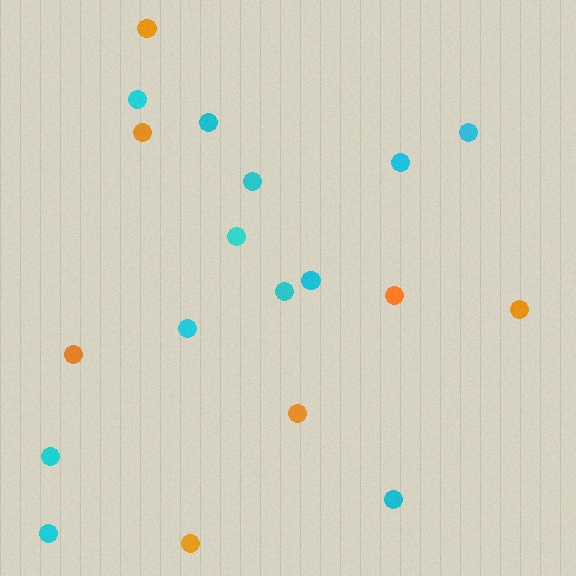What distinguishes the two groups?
There are 2 groups: one group of orange circles (7) and one group of cyan circles (12).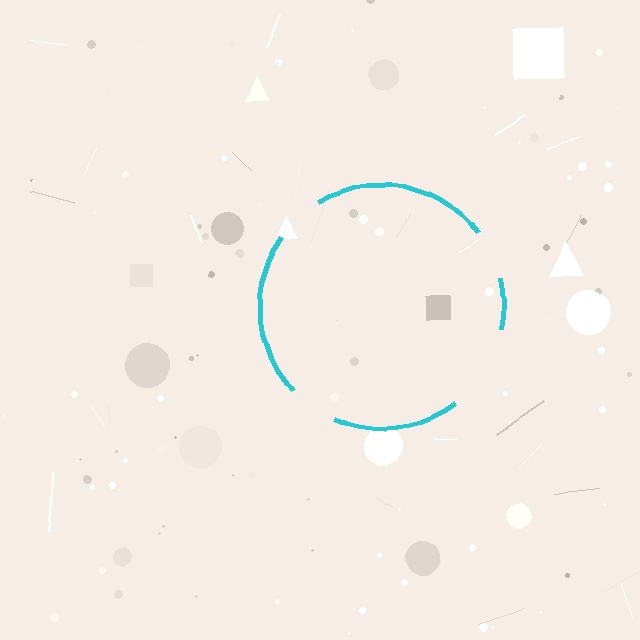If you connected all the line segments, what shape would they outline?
They would outline a circle.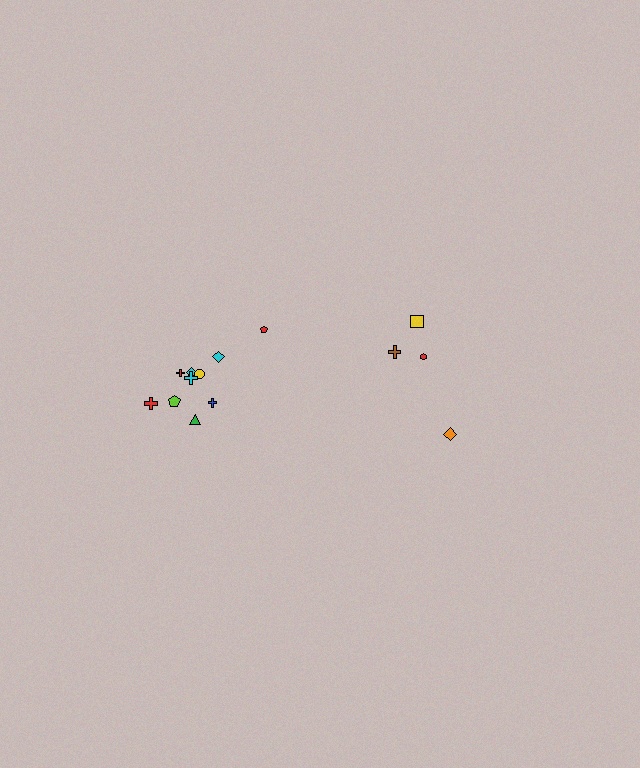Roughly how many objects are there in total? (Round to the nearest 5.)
Roughly 15 objects in total.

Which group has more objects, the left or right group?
The left group.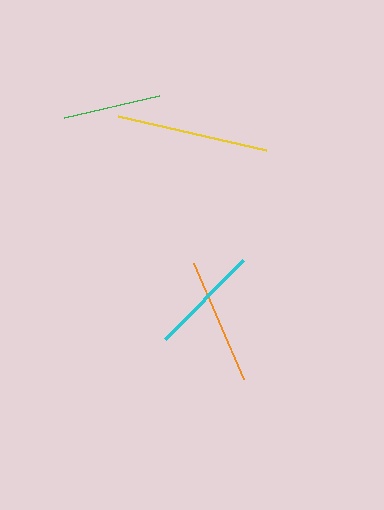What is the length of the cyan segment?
The cyan segment is approximately 110 pixels long.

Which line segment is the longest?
The yellow line is the longest at approximately 152 pixels.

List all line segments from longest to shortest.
From longest to shortest: yellow, orange, cyan, green.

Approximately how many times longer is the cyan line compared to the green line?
The cyan line is approximately 1.1 times the length of the green line.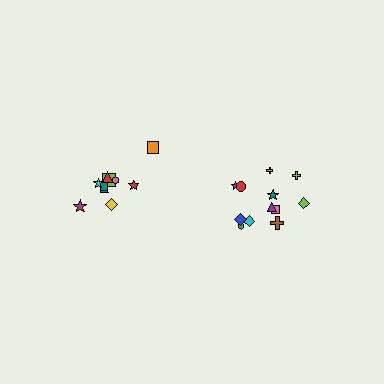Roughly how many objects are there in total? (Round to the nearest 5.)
Roughly 20 objects in total.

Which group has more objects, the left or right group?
The right group.